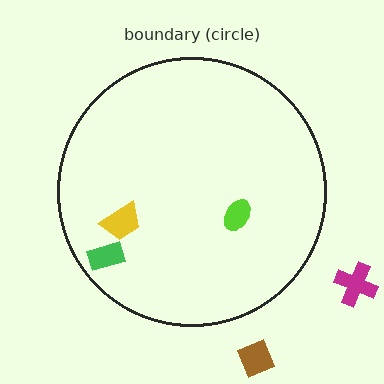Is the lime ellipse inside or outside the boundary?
Inside.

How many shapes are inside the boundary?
3 inside, 2 outside.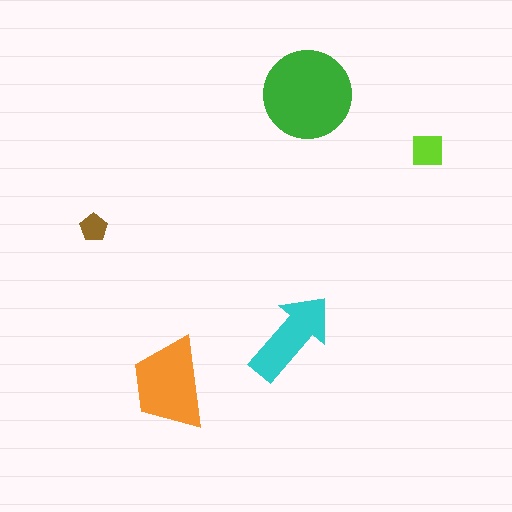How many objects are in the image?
There are 5 objects in the image.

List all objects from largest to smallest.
The green circle, the orange trapezoid, the cyan arrow, the lime square, the brown pentagon.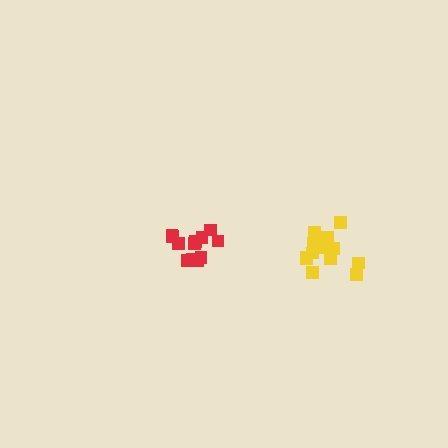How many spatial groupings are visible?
There are 2 spatial groupings.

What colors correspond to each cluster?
The clusters are colored: red, yellow.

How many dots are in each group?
Group 1: 12 dots, Group 2: 15 dots (27 total).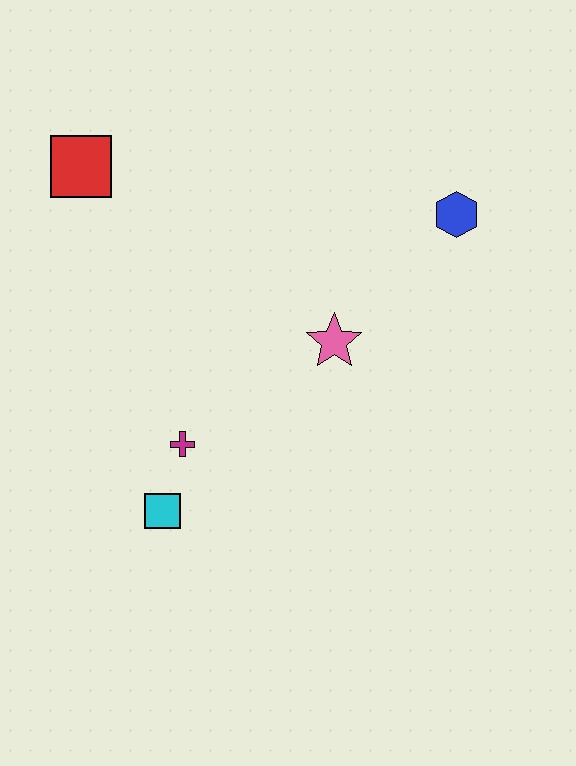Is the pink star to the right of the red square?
Yes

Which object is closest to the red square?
The magenta cross is closest to the red square.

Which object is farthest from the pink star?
The red square is farthest from the pink star.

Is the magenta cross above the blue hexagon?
No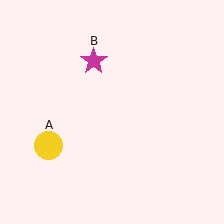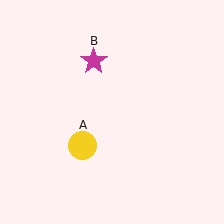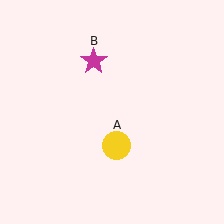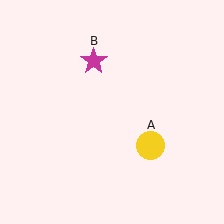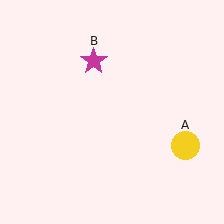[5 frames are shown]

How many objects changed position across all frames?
1 object changed position: yellow circle (object A).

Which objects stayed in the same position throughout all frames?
Magenta star (object B) remained stationary.